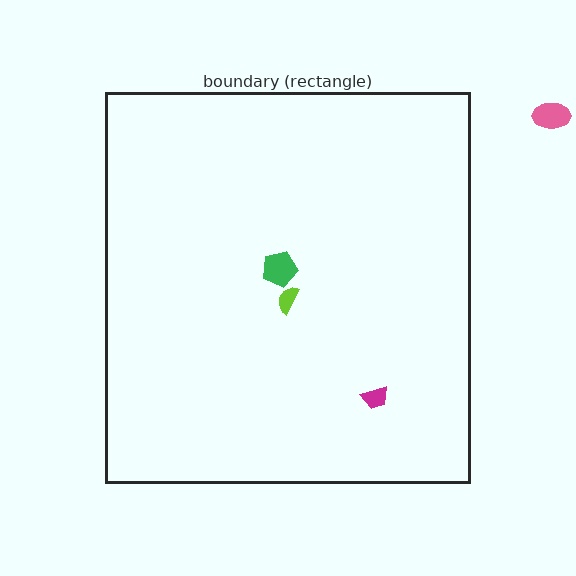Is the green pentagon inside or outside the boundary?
Inside.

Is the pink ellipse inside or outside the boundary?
Outside.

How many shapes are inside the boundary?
3 inside, 1 outside.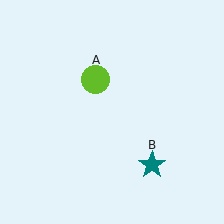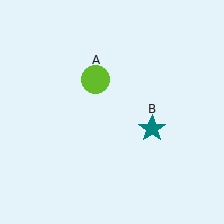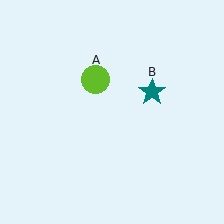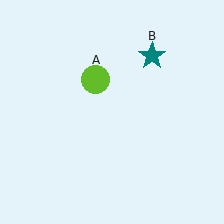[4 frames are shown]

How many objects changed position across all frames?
1 object changed position: teal star (object B).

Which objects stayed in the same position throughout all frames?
Lime circle (object A) remained stationary.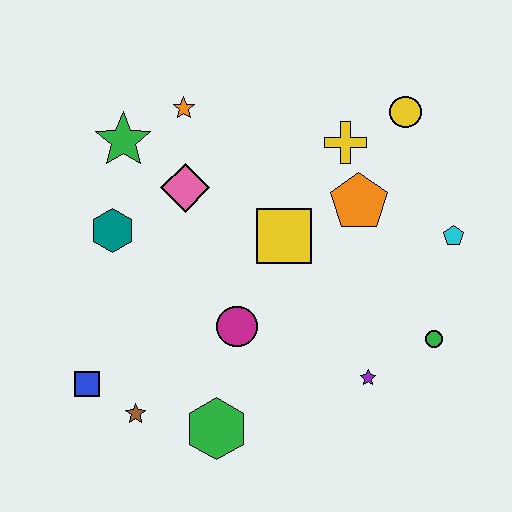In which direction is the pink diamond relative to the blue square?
The pink diamond is above the blue square.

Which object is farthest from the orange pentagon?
The blue square is farthest from the orange pentagon.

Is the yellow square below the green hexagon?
No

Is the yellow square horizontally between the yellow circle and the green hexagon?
Yes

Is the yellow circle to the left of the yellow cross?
No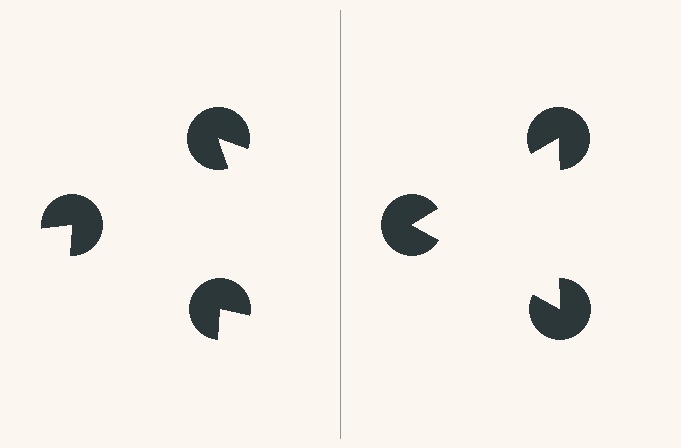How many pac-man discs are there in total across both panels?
6 — 3 on each side.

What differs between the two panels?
The pac-man discs are positioned identically on both sides; only the wedge orientations differ. On the right they align to a triangle; on the left they are misaligned.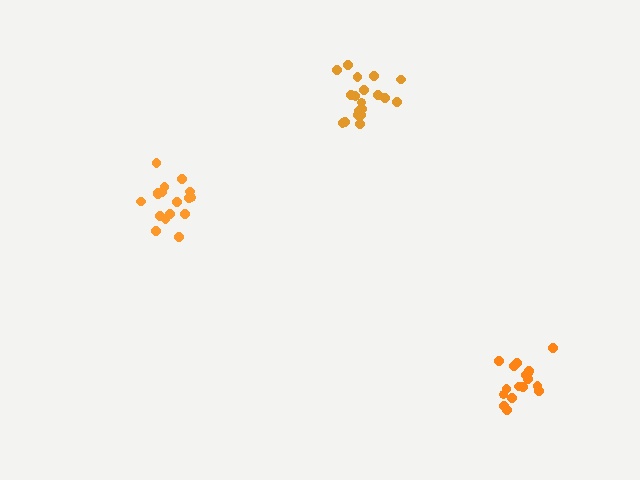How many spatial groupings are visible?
There are 3 spatial groupings.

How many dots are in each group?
Group 1: 17 dots, Group 2: 17 dots, Group 3: 19 dots (53 total).